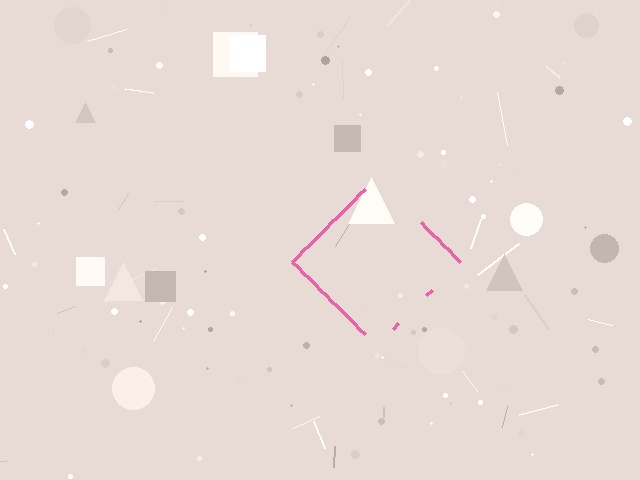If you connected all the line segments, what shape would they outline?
They would outline a diamond.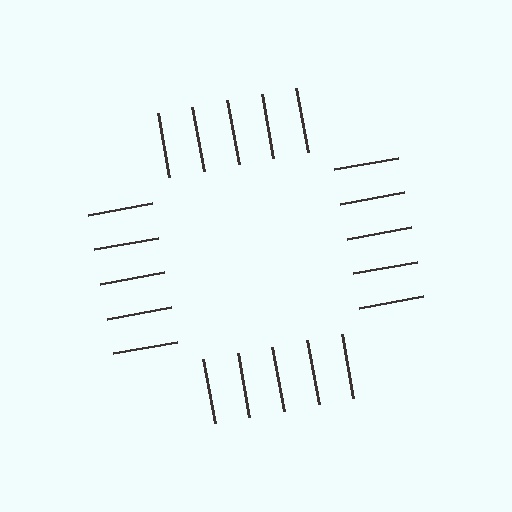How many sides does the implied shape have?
4 sides — the line-ends trace a square.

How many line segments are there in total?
20 — 5 along each of the 4 edges.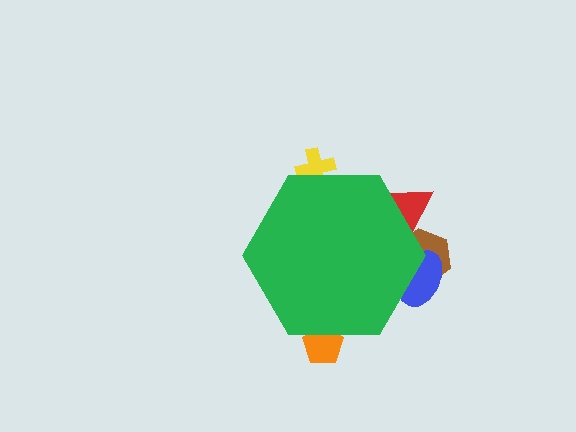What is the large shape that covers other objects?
A green hexagon.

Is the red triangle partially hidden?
Yes, the red triangle is partially hidden behind the green hexagon.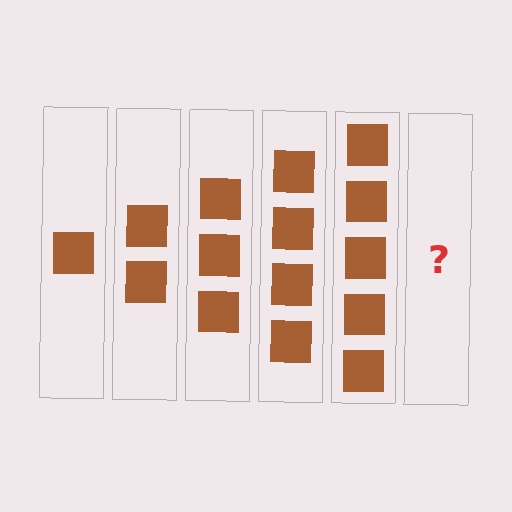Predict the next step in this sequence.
The next step is 6 squares.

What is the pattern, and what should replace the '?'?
The pattern is that each step adds one more square. The '?' should be 6 squares.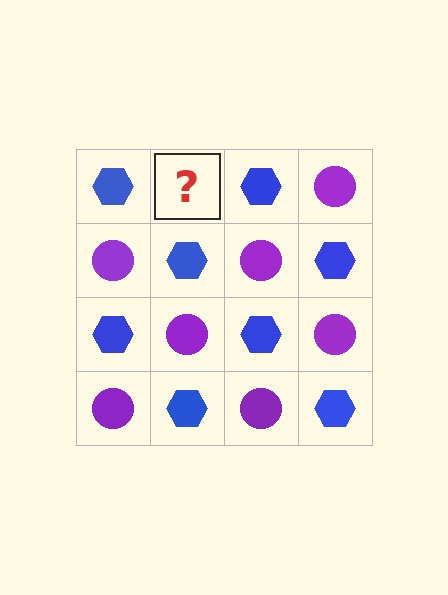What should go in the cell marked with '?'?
The missing cell should contain a purple circle.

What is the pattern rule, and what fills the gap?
The rule is that it alternates blue hexagon and purple circle in a checkerboard pattern. The gap should be filled with a purple circle.